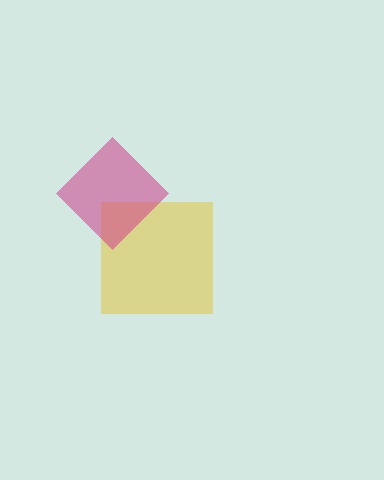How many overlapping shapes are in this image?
There are 2 overlapping shapes in the image.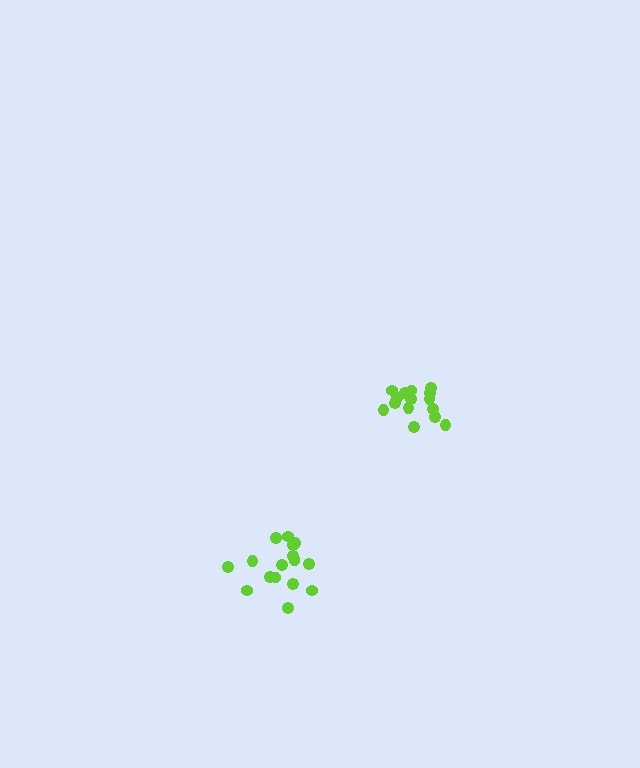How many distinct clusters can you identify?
There are 2 distinct clusters.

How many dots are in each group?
Group 1: 15 dots, Group 2: 17 dots (32 total).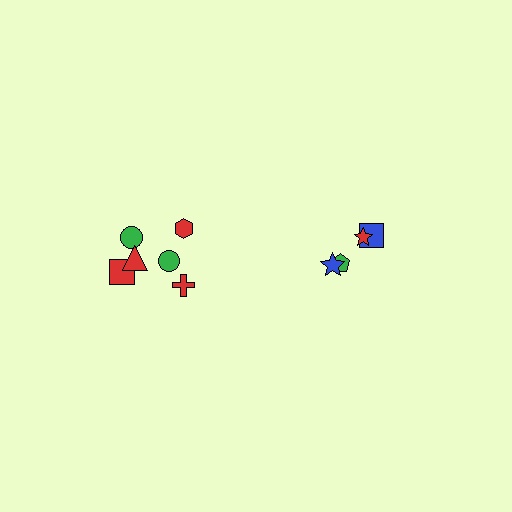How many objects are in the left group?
There are 6 objects.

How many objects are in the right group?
There are 4 objects.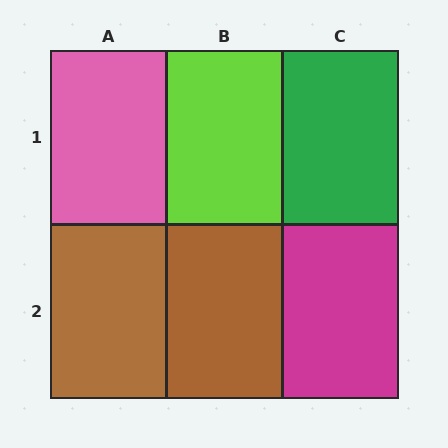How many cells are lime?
1 cell is lime.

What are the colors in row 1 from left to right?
Pink, lime, green.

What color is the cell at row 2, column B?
Brown.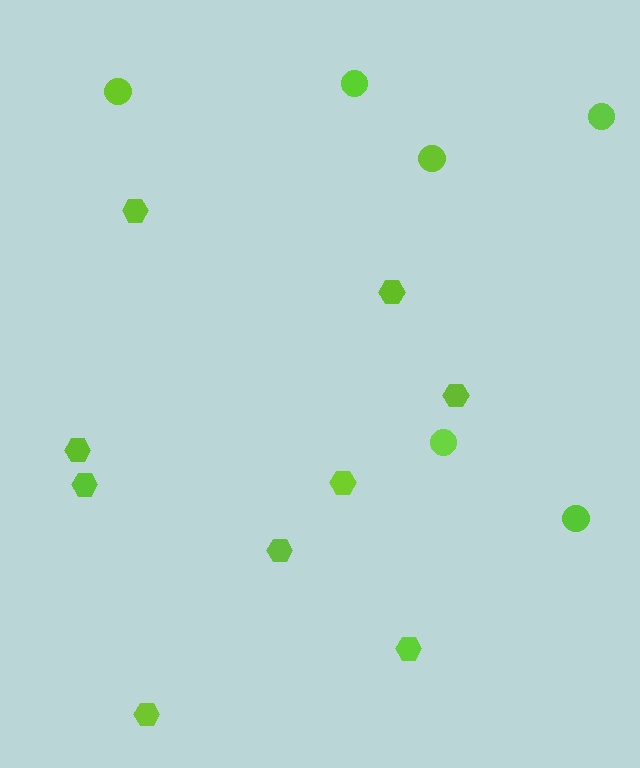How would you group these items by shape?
There are 2 groups: one group of hexagons (9) and one group of circles (6).